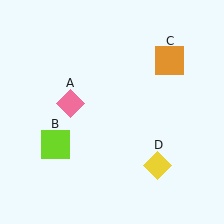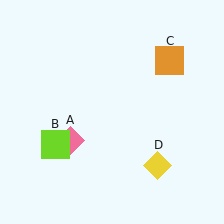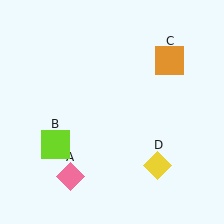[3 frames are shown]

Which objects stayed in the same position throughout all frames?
Lime square (object B) and orange square (object C) and yellow diamond (object D) remained stationary.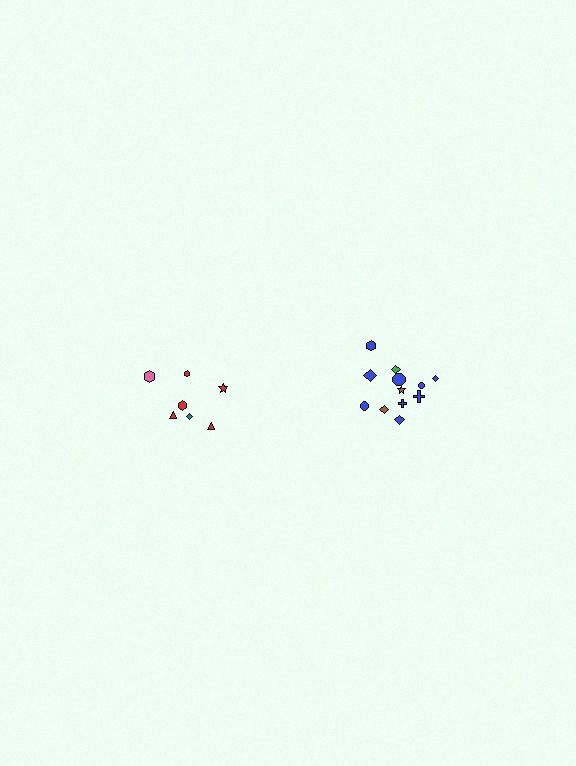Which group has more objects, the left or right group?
The right group.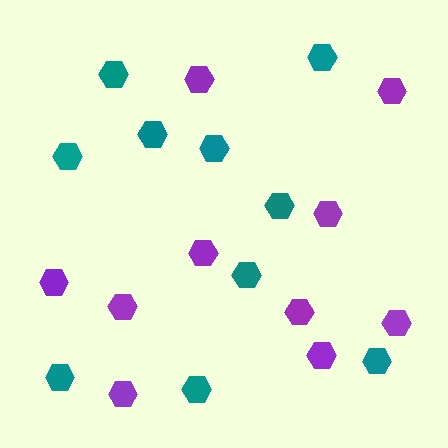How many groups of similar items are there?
There are 2 groups: one group of teal hexagons (10) and one group of purple hexagons (10).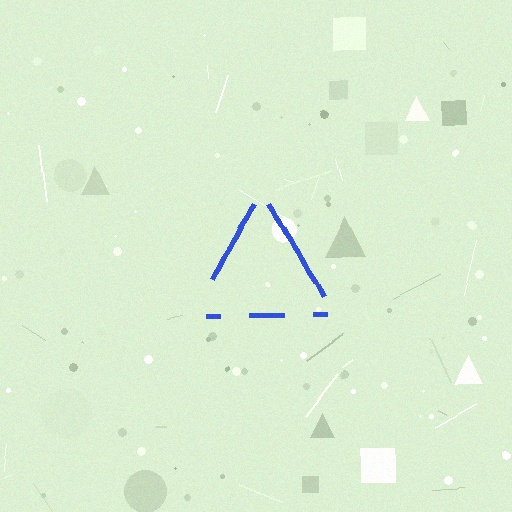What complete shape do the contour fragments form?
The contour fragments form a triangle.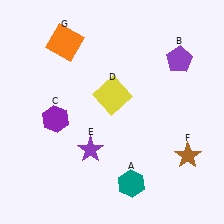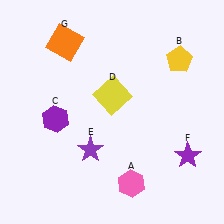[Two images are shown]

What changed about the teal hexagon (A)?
In Image 1, A is teal. In Image 2, it changed to pink.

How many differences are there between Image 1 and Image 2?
There are 3 differences between the two images.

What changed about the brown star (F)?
In Image 1, F is brown. In Image 2, it changed to purple.